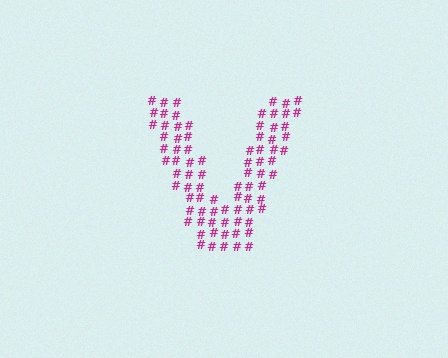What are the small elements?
The small elements are hash symbols.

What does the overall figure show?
The overall figure shows the letter V.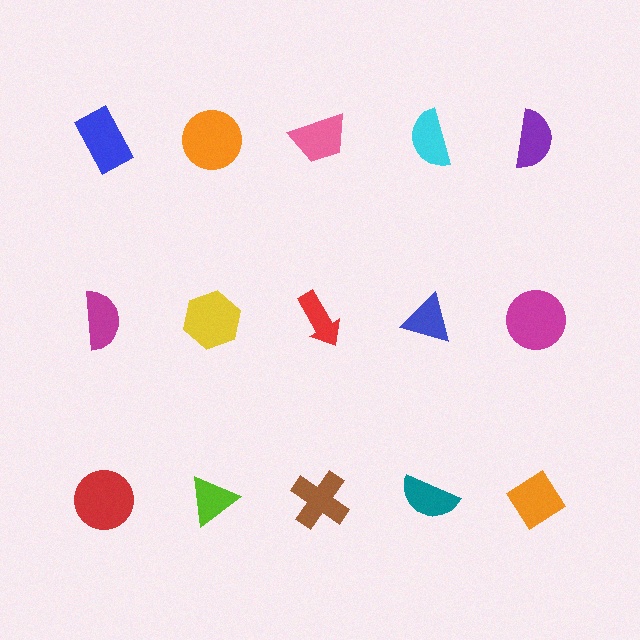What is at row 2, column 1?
A magenta semicircle.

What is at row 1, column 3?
A pink trapezoid.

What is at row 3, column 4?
A teal semicircle.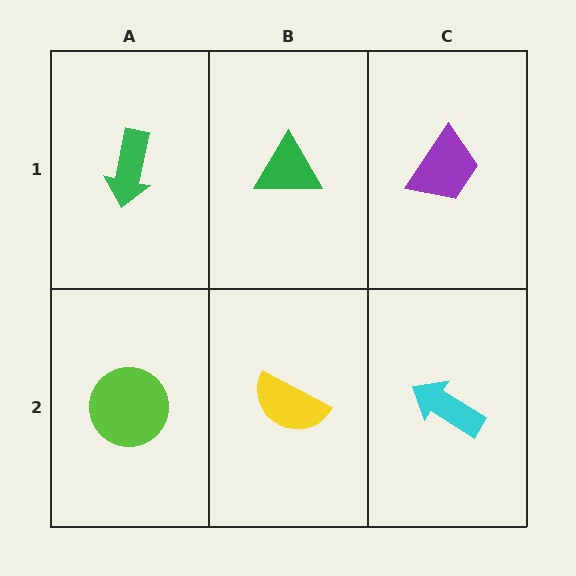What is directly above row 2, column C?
A purple trapezoid.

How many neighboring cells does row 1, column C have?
2.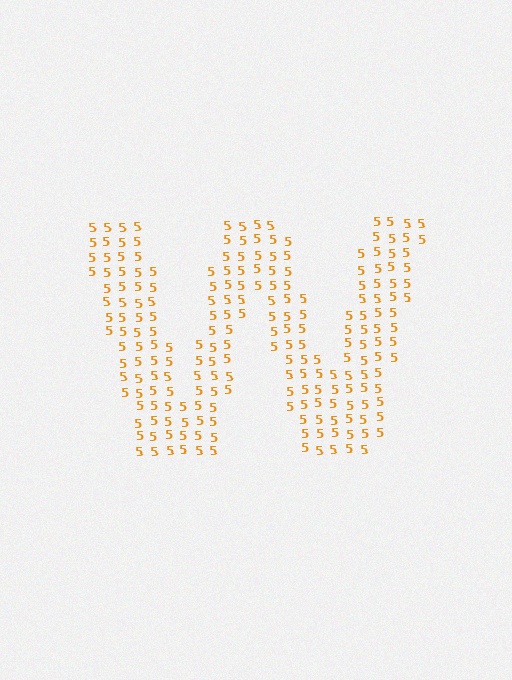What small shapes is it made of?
It is made of small digit 5's.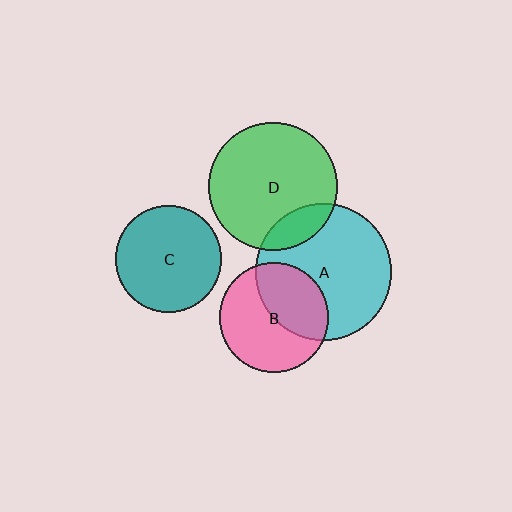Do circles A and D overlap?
Yes.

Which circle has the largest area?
Circle A (cyan).